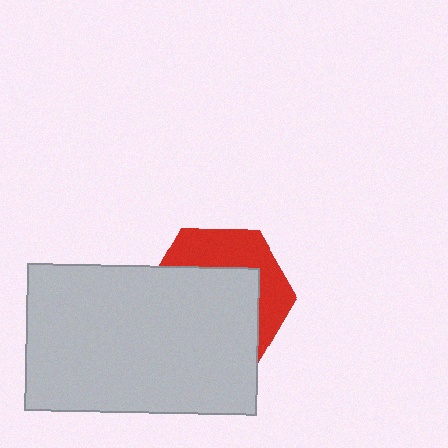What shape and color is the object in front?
The object in front is a light gray rectangle.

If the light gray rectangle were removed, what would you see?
You would see the complete red hexagon.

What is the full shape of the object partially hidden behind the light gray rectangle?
The partially hidden object is a red hexagon.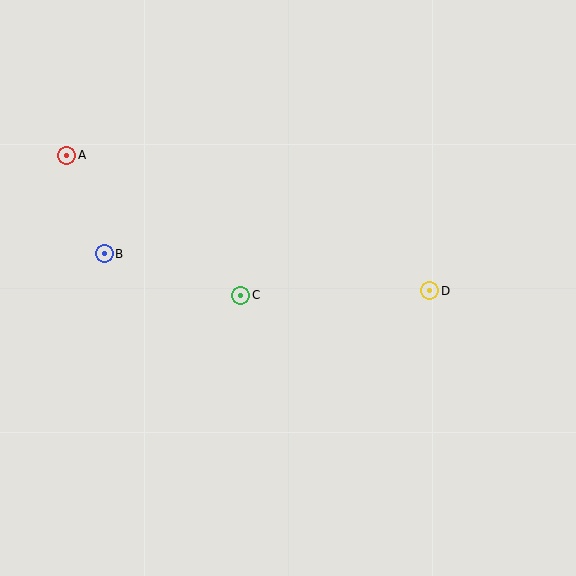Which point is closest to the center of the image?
Point C at (241, 295) is closest to the center.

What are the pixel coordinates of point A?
Point A is at (67, 155).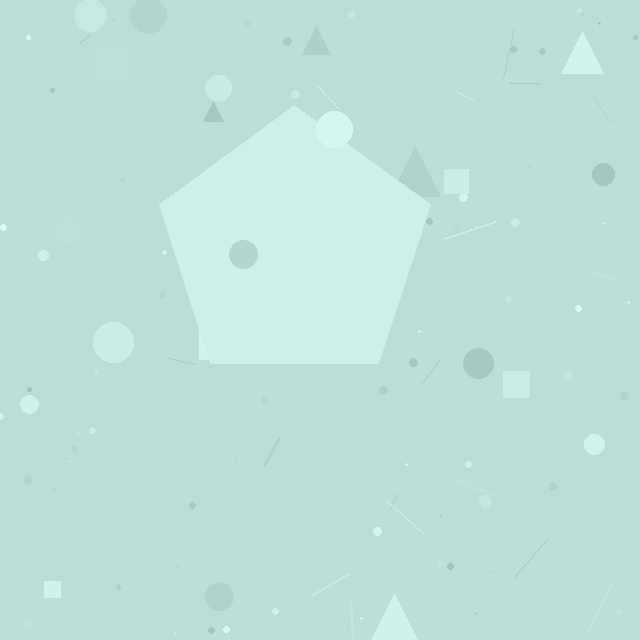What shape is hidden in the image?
A pentagon is hidden in the image.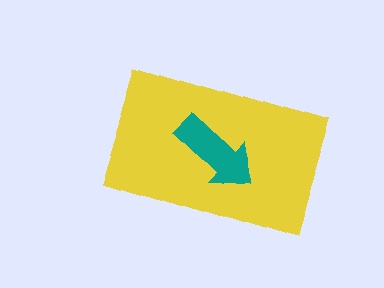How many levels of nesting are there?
2.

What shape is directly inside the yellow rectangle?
The teal arrow.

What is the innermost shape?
The teal arrow.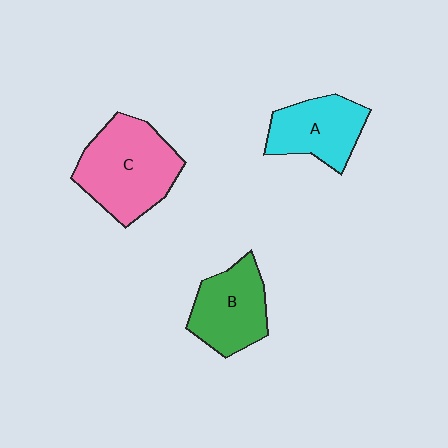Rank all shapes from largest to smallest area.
From largest to smallest: C (pink), B (green), A (cyan).